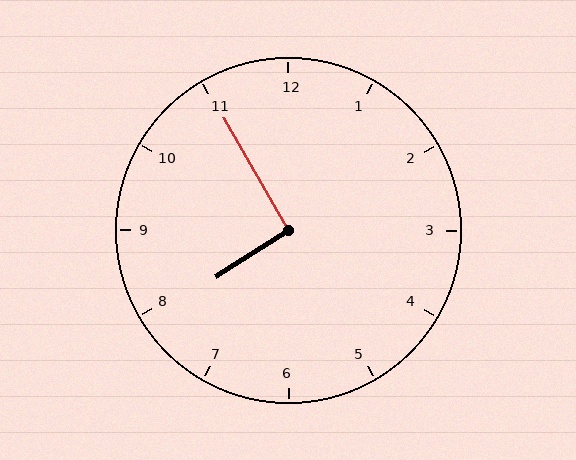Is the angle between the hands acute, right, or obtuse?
It is right.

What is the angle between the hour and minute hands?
Approximately 92 degrees.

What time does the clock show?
7:55.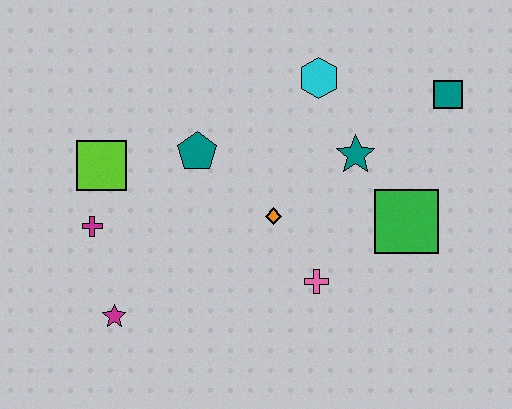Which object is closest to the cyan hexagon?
The teal star is closest to the cyan hexagon.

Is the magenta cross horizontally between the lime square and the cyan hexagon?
No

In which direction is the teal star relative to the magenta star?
The teal star is to the right of the magenta star.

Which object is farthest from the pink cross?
The lime square is farthest from the pink cross.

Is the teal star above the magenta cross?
Yes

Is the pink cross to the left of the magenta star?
No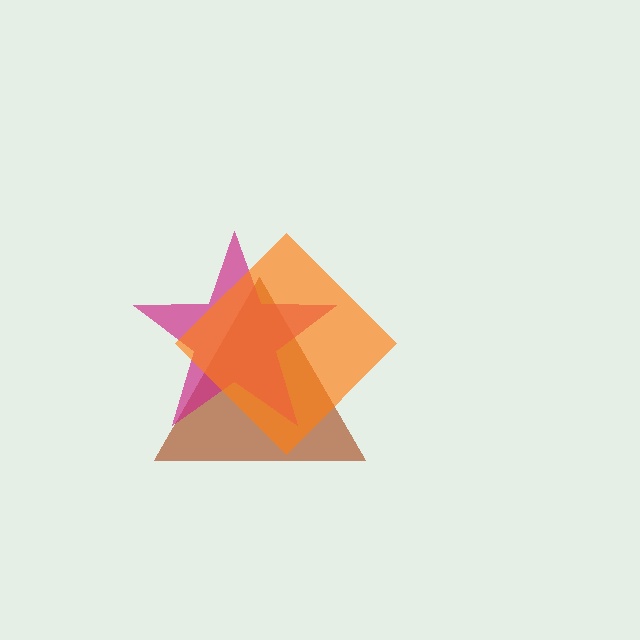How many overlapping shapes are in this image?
There are 3 overlapping shapes in the image.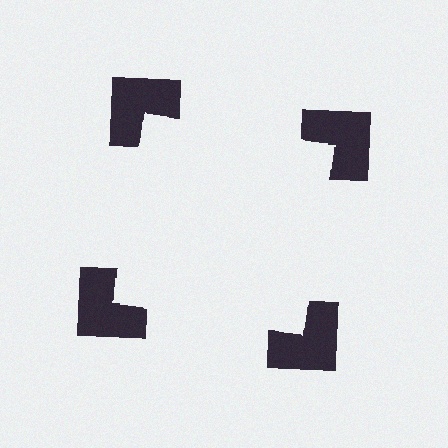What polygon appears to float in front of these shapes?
An illusory square — its edges are inferred from the aligned wedge cuts in the notched squares, not physically drawn.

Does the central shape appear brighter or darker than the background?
It typically appears slightly brighter than the background, even though no actual brightness change is drawn.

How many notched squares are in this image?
There are 4 — one at each vertex of the illusory square.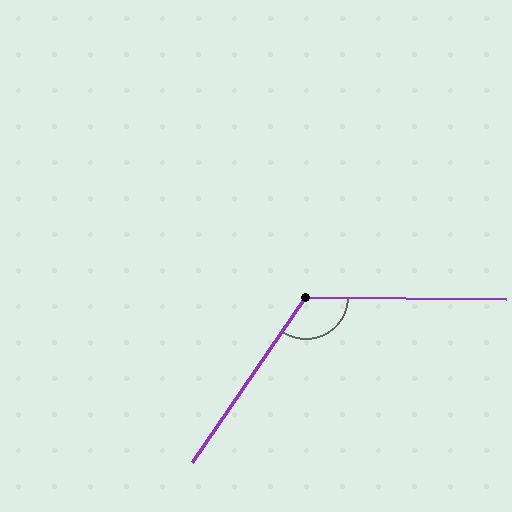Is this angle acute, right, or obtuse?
It is obtuse.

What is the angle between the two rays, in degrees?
Approximately 124 degrees.